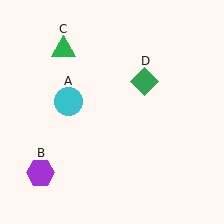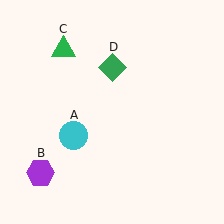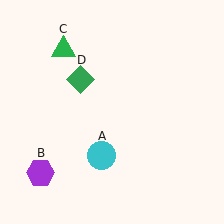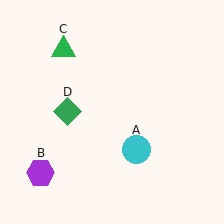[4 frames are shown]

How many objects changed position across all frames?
2 objects changed position: cyan circle (object A), green diamond (object D).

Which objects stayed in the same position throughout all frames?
Purple hexagon (object B) and green triangle (object C) remained stationary.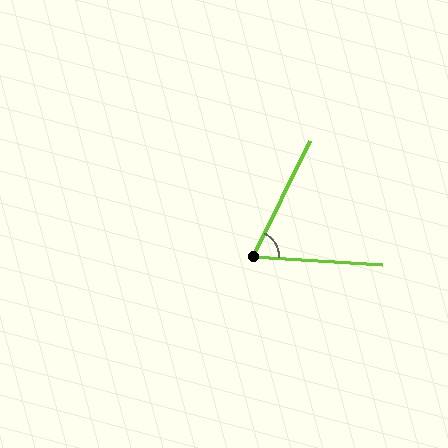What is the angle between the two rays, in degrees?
Approximately 68 degrees.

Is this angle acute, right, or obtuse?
It is acute.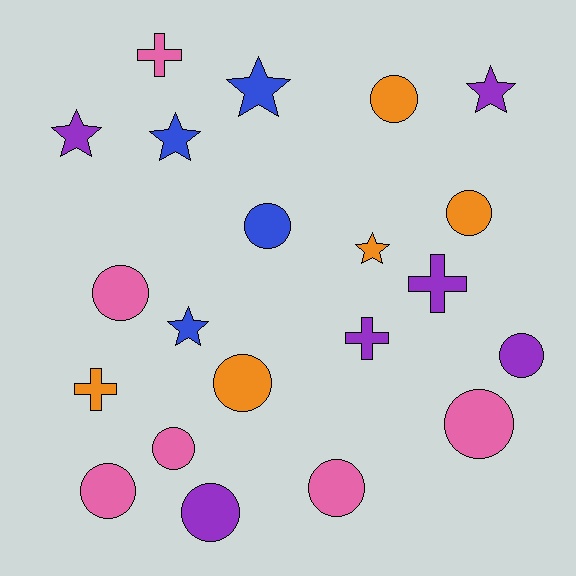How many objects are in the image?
There are 21 objects.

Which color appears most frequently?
Pink, with 6 objects.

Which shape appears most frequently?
Circle, with 11 objects.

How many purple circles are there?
There are 2 purple circles.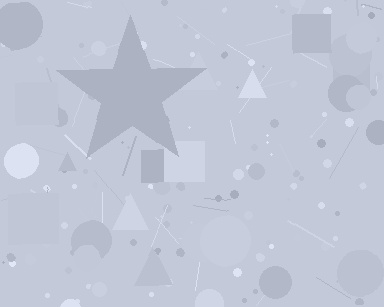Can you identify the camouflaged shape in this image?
The camouflaged shape is a star.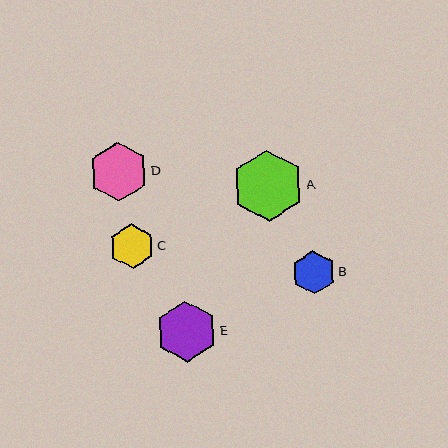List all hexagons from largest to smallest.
From largest to smallest: A, E, D, C, B.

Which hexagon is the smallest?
Hexagon B is the smallest with a size of approximately 43 pixels.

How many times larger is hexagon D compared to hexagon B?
Hexagon D is approximately 1.4 times the size of hexagon B.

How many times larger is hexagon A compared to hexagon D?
Hexagon A is approximately 1.2 times the size of hexagon D.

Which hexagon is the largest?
Hexagon A is the largest with a size of approximately 71 pixels.